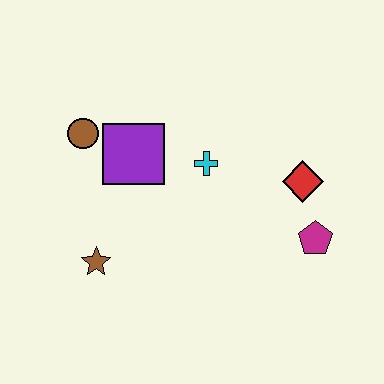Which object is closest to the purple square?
The brown circle is closest to the purple square.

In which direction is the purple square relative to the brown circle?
The purple square is to the right of the brown circle.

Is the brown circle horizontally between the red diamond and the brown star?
No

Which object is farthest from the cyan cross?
The brown star is farthest from the cyan cross.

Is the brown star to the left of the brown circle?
No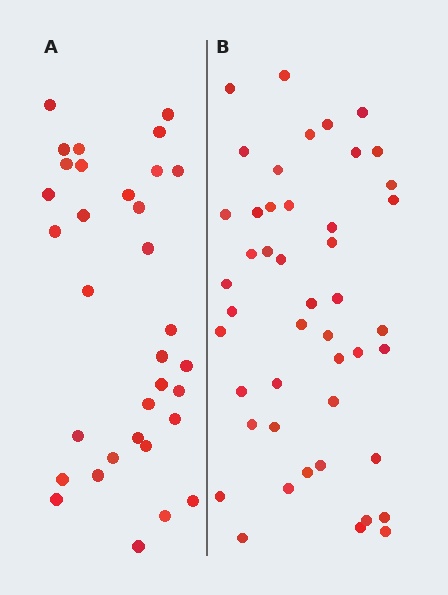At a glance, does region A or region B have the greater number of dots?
Region B (the right region) has more dots.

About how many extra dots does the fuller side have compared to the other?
Region B has approximately 15 more dots than region A.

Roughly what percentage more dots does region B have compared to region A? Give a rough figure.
About 40% more.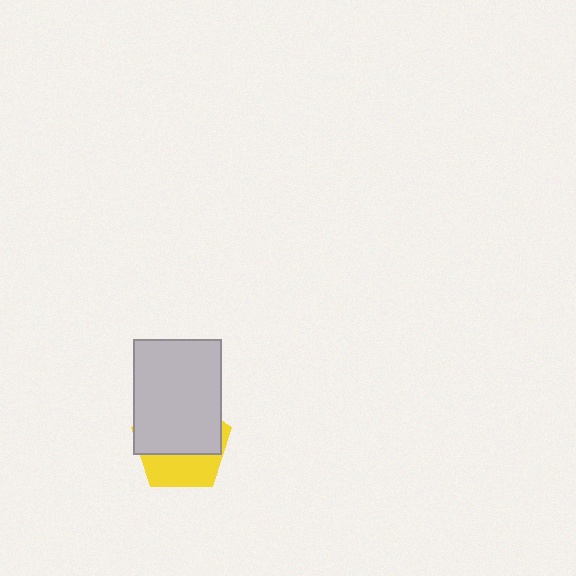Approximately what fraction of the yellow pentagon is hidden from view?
Roughly 62% of the yellow pentagon is hidden behind the light gray rectangle.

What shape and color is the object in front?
The object in front is a light gray rectangle.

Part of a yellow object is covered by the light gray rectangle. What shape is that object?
It is a pentagon.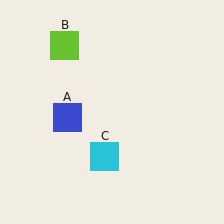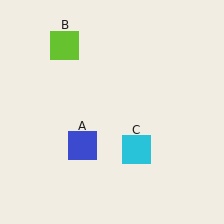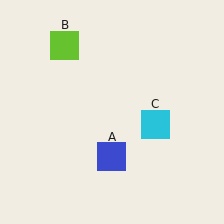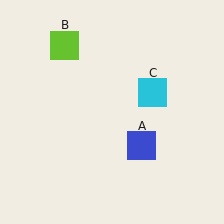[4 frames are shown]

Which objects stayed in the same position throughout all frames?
Lime square (object B) remained stationary.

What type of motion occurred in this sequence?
The blue square (object A), cyan square (object C) rotated counterclockwise around the center of the scene.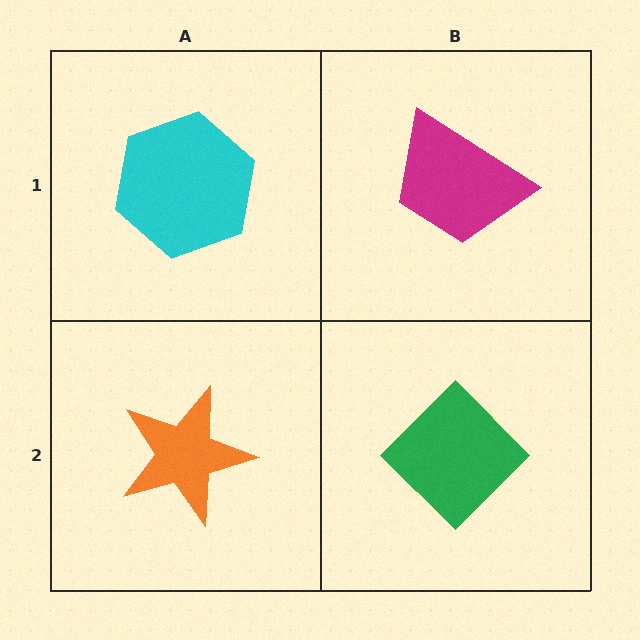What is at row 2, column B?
A green diamond.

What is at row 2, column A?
An orange star.